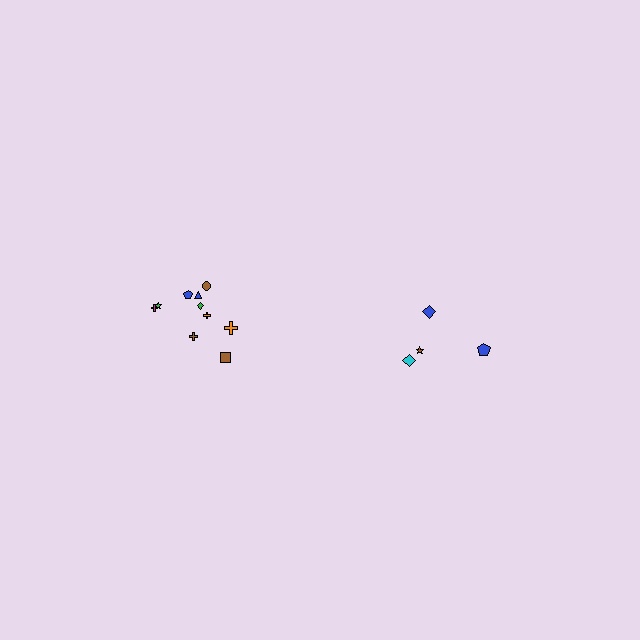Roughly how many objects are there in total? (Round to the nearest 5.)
Roughly 15 objects in total.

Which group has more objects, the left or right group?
The left group.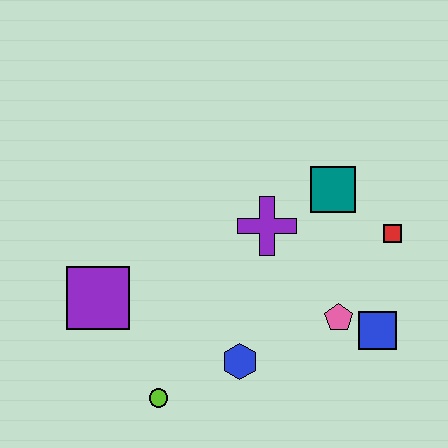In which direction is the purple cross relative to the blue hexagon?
The purple cross is above the blue hexagon.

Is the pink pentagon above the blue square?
Yes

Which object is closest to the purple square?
The lime circle is closest to the purple square.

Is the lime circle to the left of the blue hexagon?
Yes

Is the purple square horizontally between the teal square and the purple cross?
No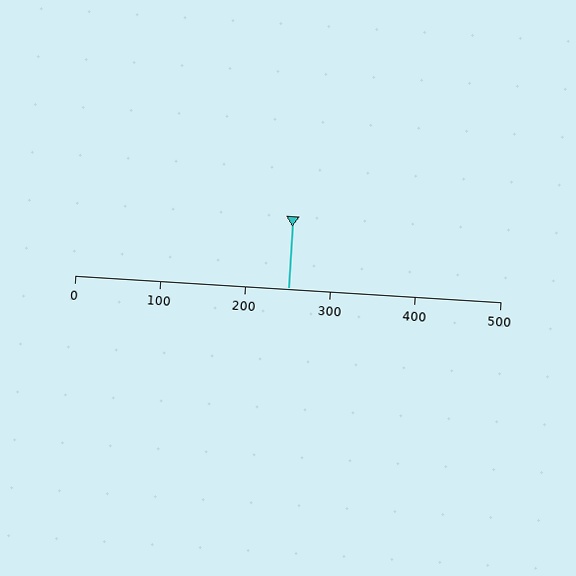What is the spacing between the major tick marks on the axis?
The major ticks are spaced 100 apart.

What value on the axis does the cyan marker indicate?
The marker indicates approximately 250.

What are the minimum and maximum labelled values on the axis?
The axis runs from 0 to 500.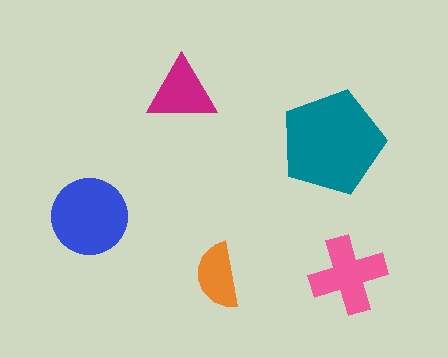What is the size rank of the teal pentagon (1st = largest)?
1st.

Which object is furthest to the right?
The pink cross is rightmost.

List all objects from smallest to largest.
The orange semicircle, the magenta triangle, the pink cross, the blue circle, the teal pentagon.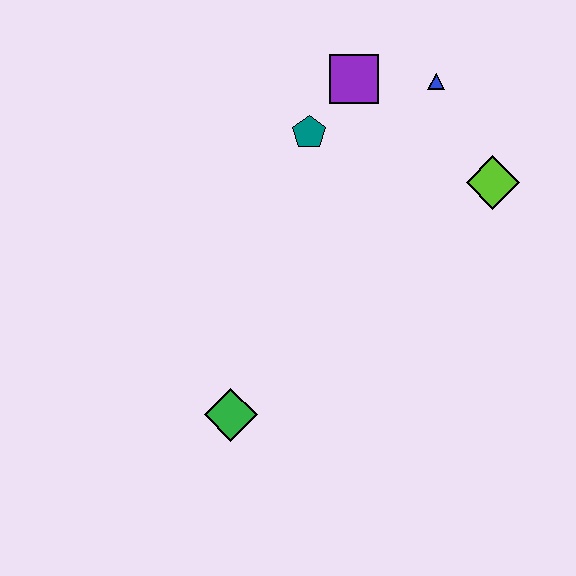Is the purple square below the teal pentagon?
No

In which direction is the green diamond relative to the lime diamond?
The green diamond is to the left of the lime diamond.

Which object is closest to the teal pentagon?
The purple square is closest to the teal pentagon.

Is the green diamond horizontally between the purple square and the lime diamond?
No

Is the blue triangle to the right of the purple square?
Yes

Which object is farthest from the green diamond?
The blue triangle is farthest from the green diamond.